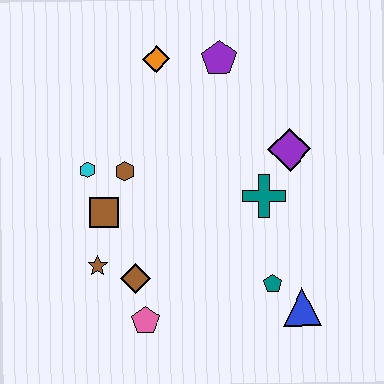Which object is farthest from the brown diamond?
The purple pentagon is farthest from the brown diamond.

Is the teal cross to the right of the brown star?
Yes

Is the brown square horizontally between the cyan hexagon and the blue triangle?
Yes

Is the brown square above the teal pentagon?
Yes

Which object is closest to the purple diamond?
The teal cross is closest to the purple diamond.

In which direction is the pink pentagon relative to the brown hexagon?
The pink pentagon is below the brown hexagon.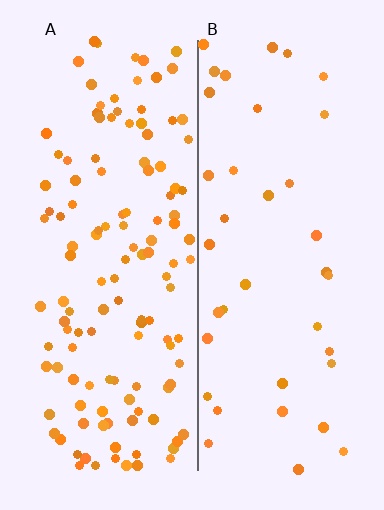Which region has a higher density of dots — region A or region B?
A (the left).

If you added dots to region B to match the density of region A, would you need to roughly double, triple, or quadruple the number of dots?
Approximately triple.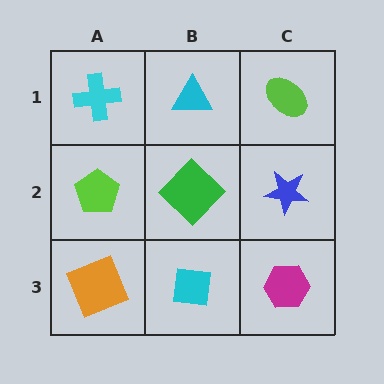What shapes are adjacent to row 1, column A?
A lime pentagon (row 2, column A), a cyan triangle (row 1, column B).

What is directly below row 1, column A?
A lime pentagon.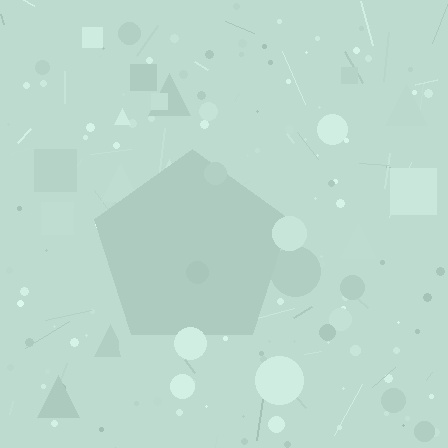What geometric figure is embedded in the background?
A pentagon is embedded in the background.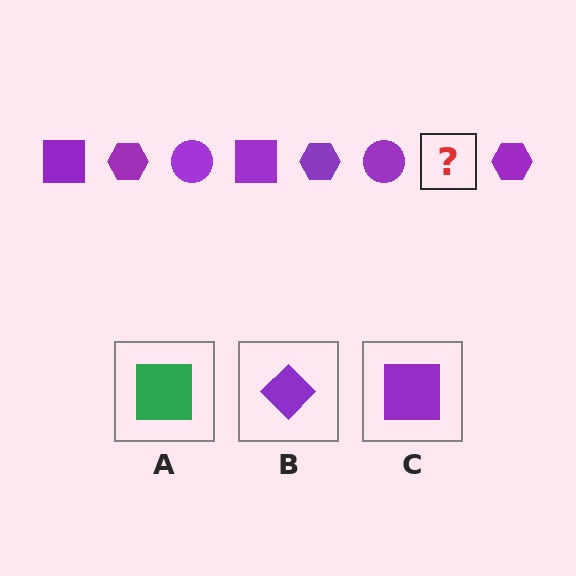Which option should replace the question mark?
Option C.